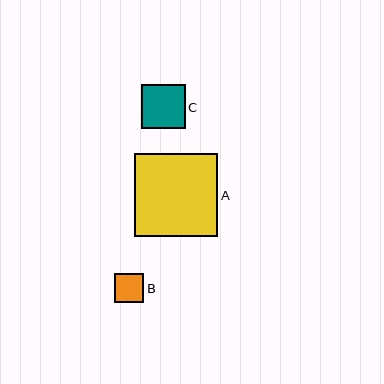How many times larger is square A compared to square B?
Square A is approximately 2.9 times the size of square B.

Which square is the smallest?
Square B is the smallest with a size of approximately 29 pixels.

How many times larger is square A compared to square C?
Square A is approximately 1.9 times the size of square C.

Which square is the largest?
Square A is the largest with a size of approximately 83 pixels.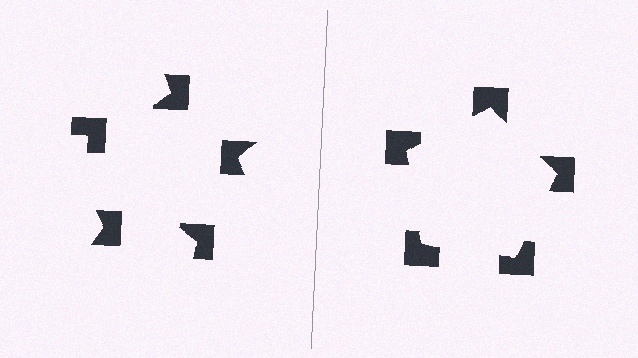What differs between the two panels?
The notched squares are positioned identically on both sides; only the wedge orientations differ. On the right they align to a pentagon; on the left they are misaligned.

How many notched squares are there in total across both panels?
10 — 5 on each side.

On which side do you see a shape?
An illusory pentagon appears on the right side. On the left side the wedge cuts are rotated, so no coherent shape forms.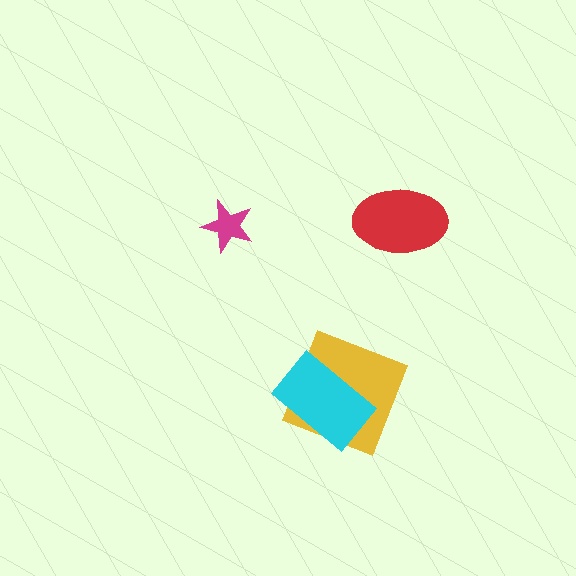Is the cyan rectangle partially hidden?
No, no other shape covers it.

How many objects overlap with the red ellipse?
0 objects overlap with the red ellipse.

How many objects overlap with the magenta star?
0 objects overlap with the magenta star.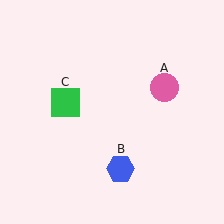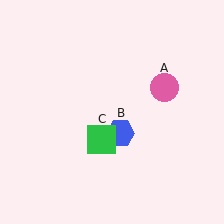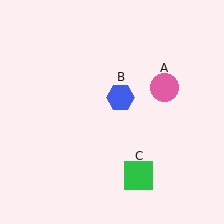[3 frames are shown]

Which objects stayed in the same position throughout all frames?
Pink circle (object A) remained stationary.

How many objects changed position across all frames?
2 objects changed position: blue hexagon (object B), green square (object C).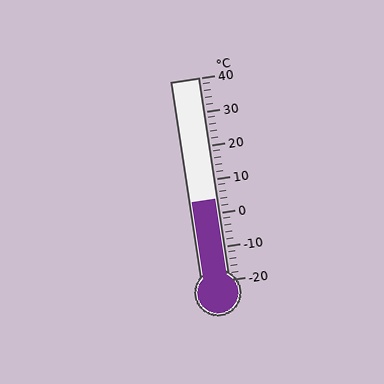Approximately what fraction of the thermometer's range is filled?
The thermometer is filled to approximately 40% of its range.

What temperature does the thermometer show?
The thermometer shows approximately 4°C.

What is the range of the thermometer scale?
The thermometer scale ranges from -20°C to 40°C.